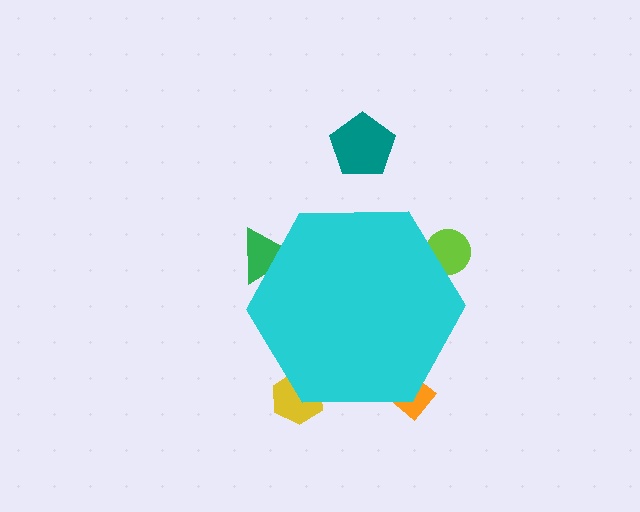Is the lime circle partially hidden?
Yes, the lime circle is partially hidden behind the cyan hexagon.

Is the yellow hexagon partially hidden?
Yes, the yellow hexagon is partially hidden behind the cyan hexagon.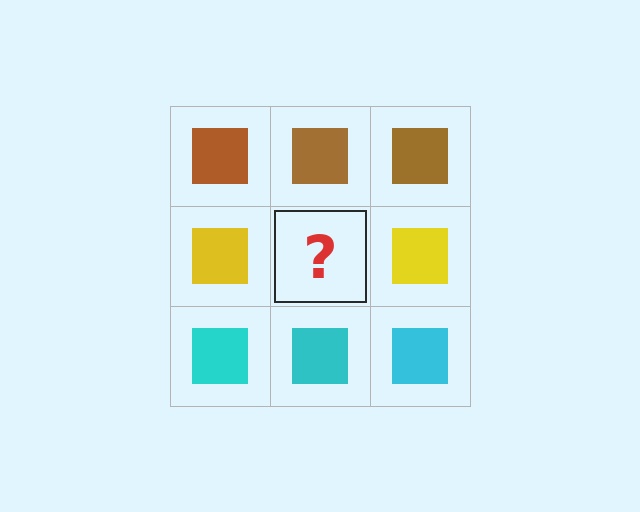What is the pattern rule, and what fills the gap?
The rule is that each row has a consistent color. The gap should be filled with a yellow square.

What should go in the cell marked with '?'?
The missing cell should contain a yellow square.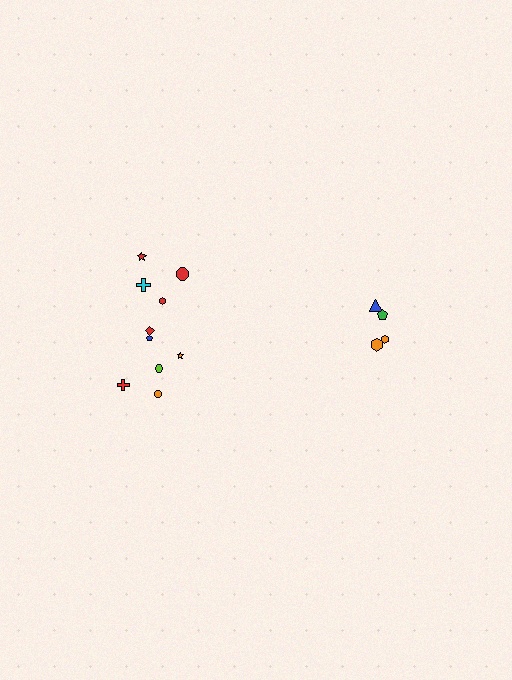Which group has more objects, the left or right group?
The left group.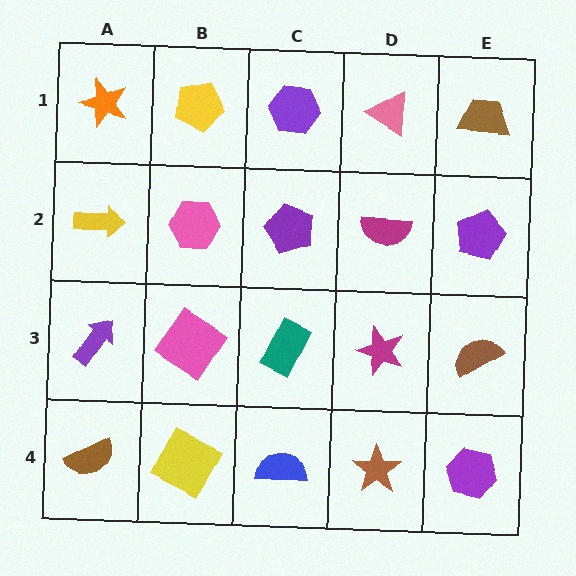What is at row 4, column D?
A brown star.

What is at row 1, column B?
A yellow pentagon.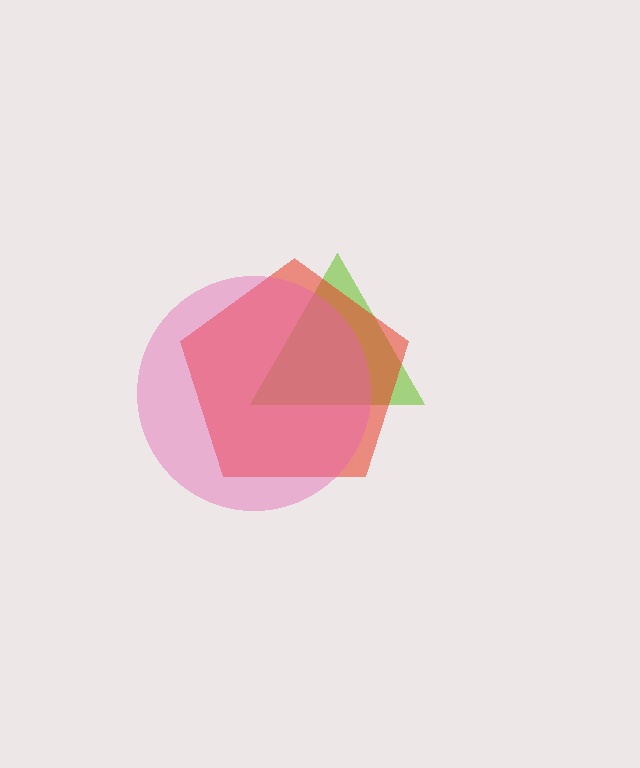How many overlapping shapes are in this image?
There are 3 overlapping shapes in the image.